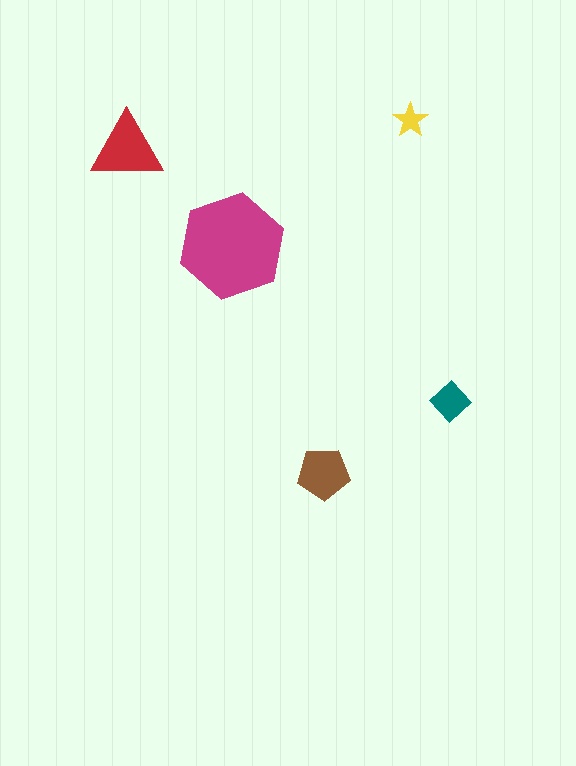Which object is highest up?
The yellow star is topmost.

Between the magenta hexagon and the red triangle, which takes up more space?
The magenta hexagon.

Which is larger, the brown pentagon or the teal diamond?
The brown pentagon.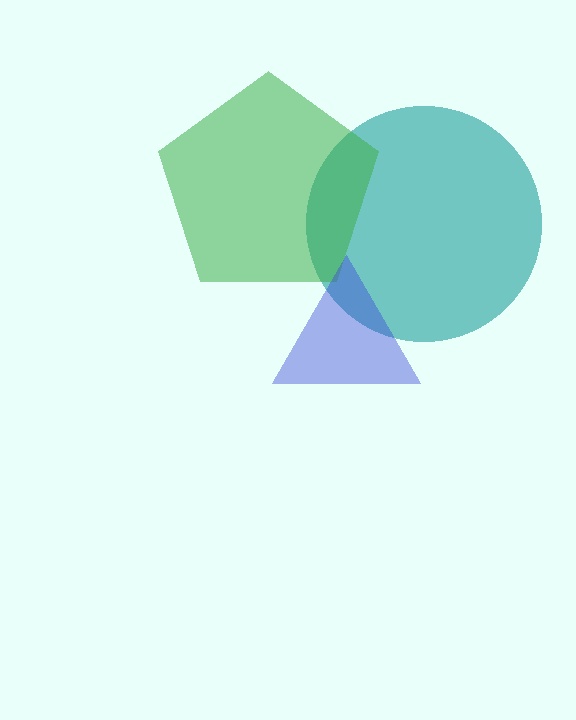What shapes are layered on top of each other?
The layered shapes are: a teal circle, a green pentagon, a blue triangle.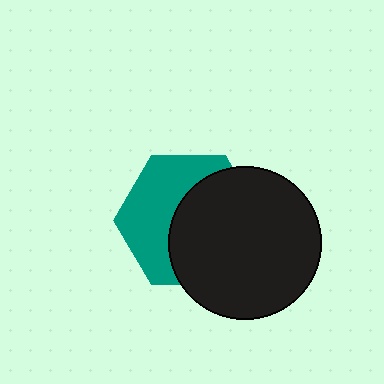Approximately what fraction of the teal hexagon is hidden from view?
Roughly 54% of the teal hexagon is hidden behind the black circle.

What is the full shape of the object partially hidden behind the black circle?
The partially hidden object is a teal hexagon.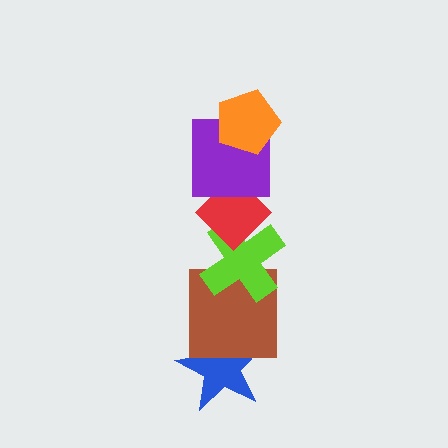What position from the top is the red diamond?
The red diamond is 3rd from the top.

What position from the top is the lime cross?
The lime cross is 4th from the top.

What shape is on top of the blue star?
The brown square is on top of the blue star.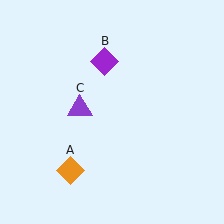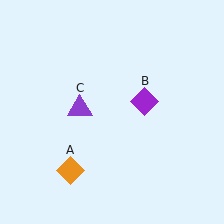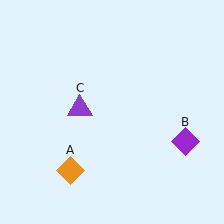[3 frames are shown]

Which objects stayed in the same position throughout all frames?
Orange diamond (object A) and purple triangle (object C) remained stationary.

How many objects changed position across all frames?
1 object changed position: purple diamond (object B).